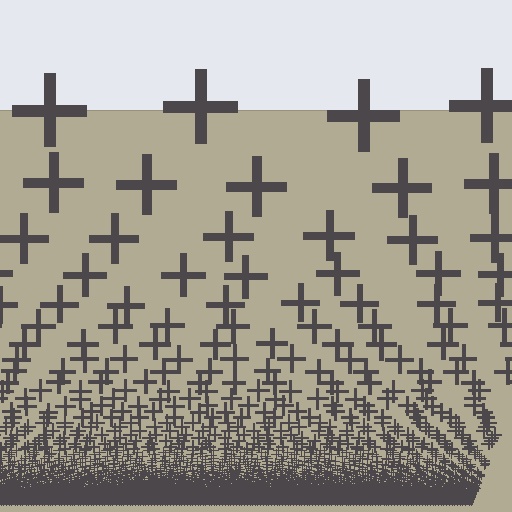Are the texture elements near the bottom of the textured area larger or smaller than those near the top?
Smaller. The gradient is inverted — elements near the bottom are smaller and denser.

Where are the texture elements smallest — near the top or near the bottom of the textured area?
Near the bottom.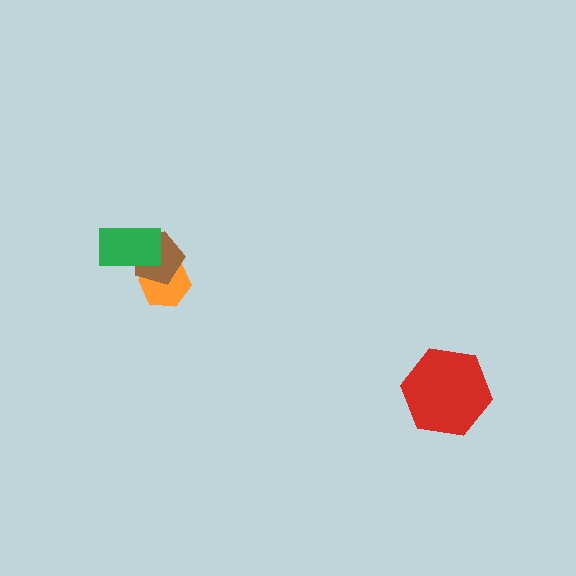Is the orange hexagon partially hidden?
Yes, it is partially covered by another shape.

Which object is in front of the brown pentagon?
The green rectangle is in front of the brown pentagon.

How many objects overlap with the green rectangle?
2 objects overlap with the green rectangle.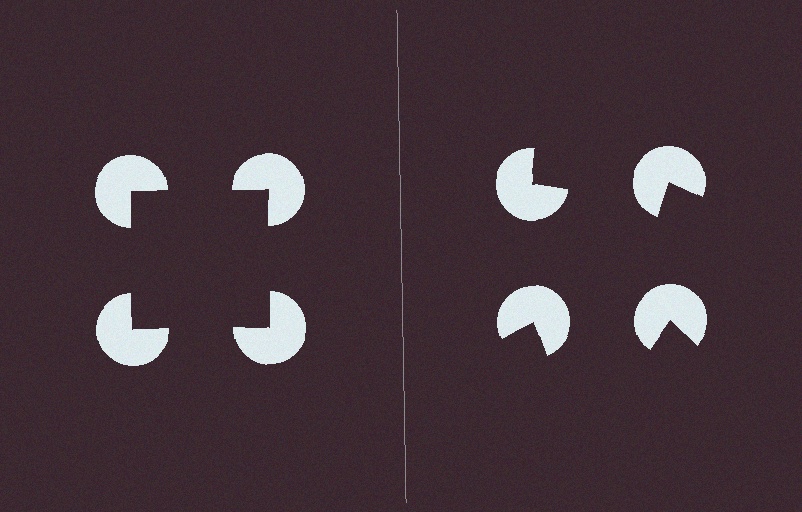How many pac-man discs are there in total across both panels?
8 — 4 on each side.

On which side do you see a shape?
An illusory square appears on the left side. On the right side the wedge cuts are rotated, so no coherent shape forms.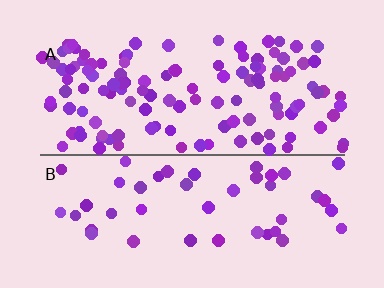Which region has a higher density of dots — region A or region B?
A (the top).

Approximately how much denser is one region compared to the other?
Approximately 2.6× — region A over region B.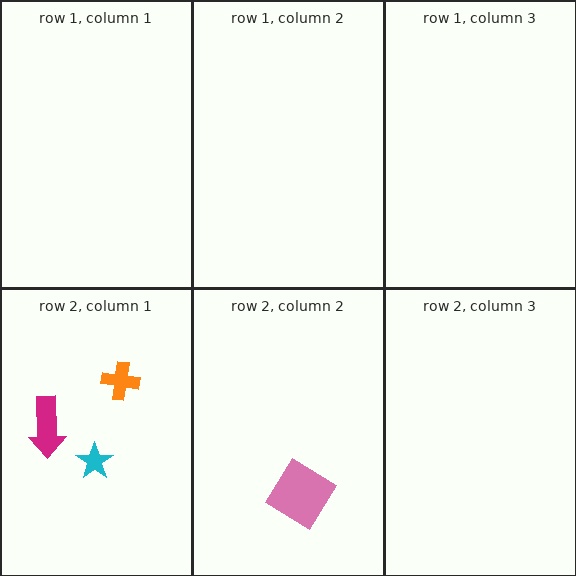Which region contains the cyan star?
The row 2, column 1 region.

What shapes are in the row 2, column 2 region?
The pink diamond.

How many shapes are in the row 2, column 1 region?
3.